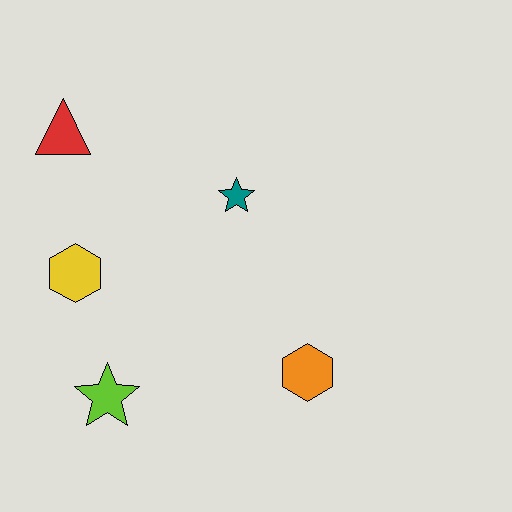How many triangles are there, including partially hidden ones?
There is 1 triangle.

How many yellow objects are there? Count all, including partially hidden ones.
There is 1 yellow object.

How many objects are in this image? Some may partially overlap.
There are 5 objects.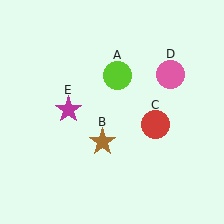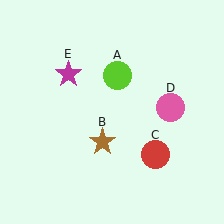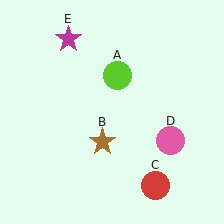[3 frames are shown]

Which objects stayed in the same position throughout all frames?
Lime circle (object A) and brown star (object B) remained stationary.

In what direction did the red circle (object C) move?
The red circle (object C) moved down.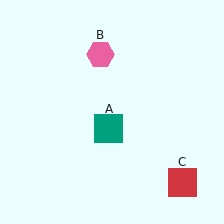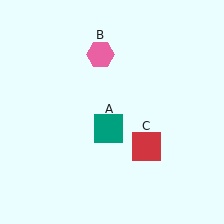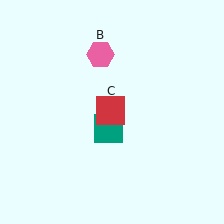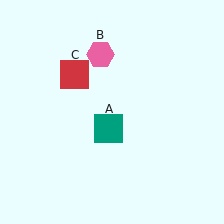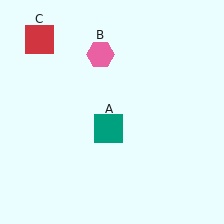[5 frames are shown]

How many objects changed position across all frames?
1 object changed position: red square (object C).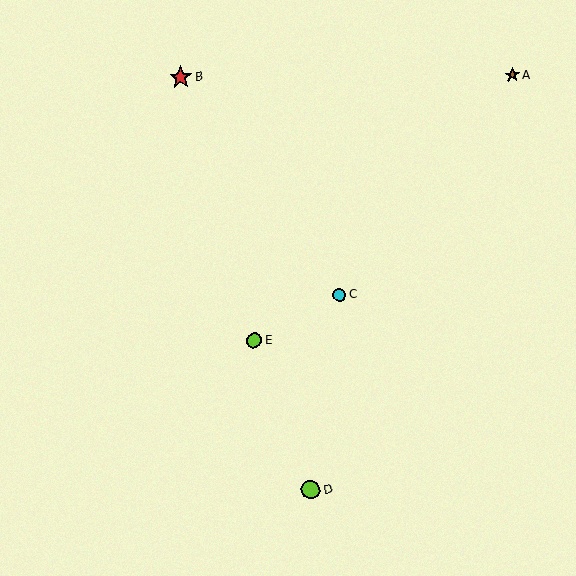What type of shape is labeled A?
Shape A is a brown star.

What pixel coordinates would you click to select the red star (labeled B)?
Click at (181, 77) to select the red star B.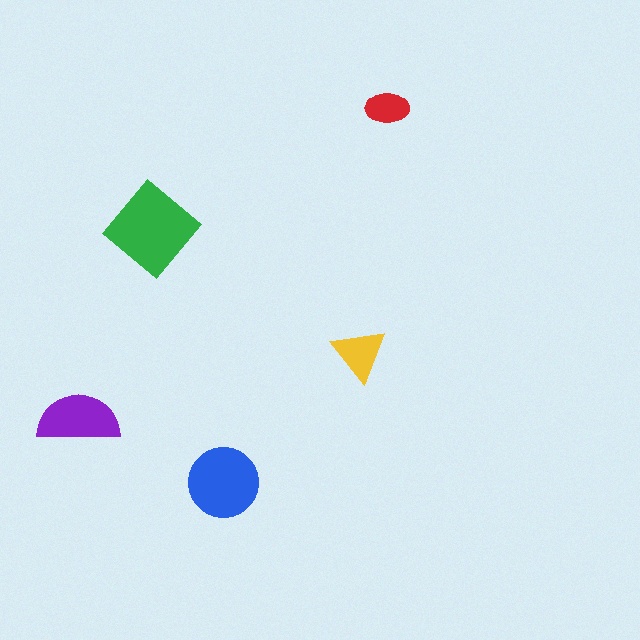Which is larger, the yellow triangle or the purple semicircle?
The purple semicircle.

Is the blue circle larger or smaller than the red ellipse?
Larger.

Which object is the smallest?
The red ellipse.